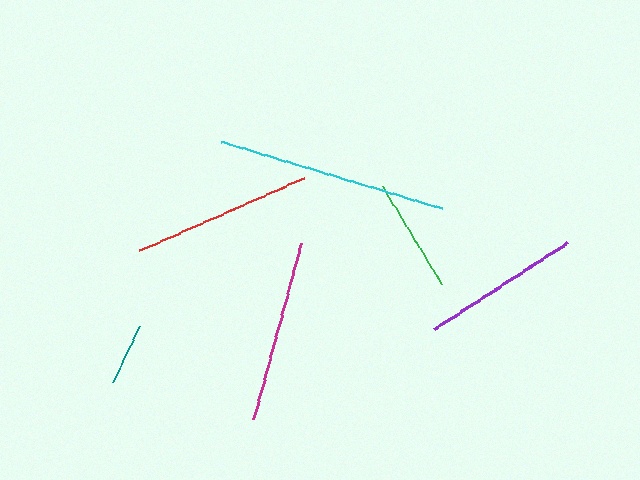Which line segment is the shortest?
The teal line is the shortest at approximately 62 pixels.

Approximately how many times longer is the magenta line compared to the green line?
The magenta line is approximately 1.6 times the length of the green line.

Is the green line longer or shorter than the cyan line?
The cyan line is longer than the green line.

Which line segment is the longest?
The cyan line is the longest at approximately 230 pixels.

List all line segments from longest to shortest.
From longest to shortest: cyan, magenta, red, purple, green, teal.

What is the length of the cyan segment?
The cyan segment is approximately 230 pixels long.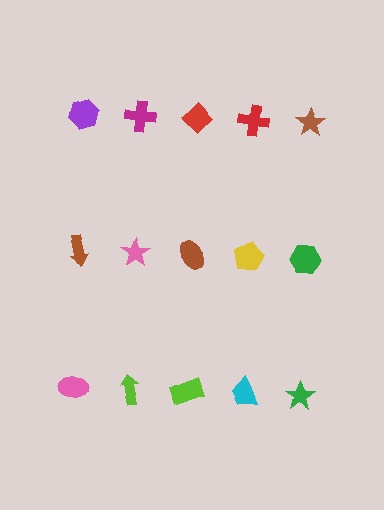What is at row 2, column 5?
A green hexagon.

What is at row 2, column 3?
A brown ellipse.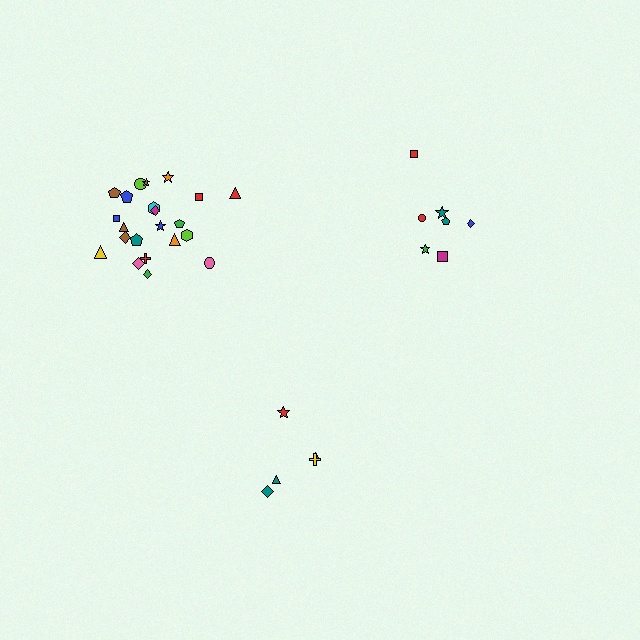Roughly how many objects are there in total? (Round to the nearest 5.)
Roughly 35 objects in total.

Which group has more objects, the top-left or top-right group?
The top-left group.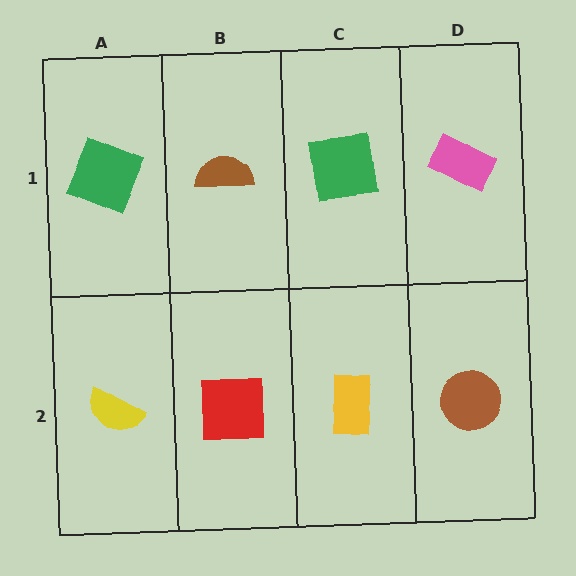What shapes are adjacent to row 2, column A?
A green square (row 1, column A), a red square (row 2, column B).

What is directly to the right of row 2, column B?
A yellow rectangle.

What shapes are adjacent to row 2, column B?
A brown semicircle (row 1, column B), a yellow semicircle (row 2, column A), a yellow rectangle (row 2, column C).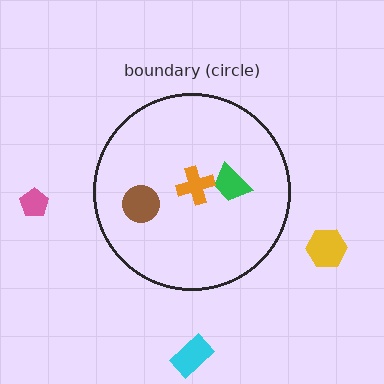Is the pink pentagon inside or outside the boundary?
Outside.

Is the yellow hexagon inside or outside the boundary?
Outside.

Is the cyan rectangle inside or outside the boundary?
Outside.